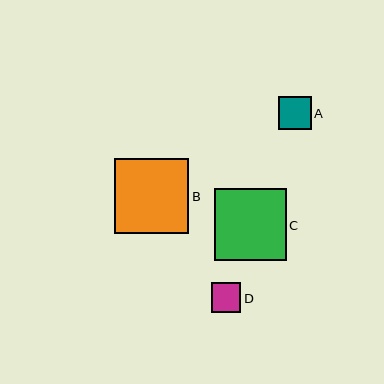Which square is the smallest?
Square D is the smallest with a size of approximately 29 pixels.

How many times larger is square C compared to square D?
Square C is approximately 2.5 times the size of square D.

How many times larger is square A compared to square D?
Square A is approximately 1.1 times the size of square D.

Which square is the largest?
Square B is the largest with a size of approximately 74 pixels.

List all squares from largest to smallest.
From largest to smallest: B, C, A, D.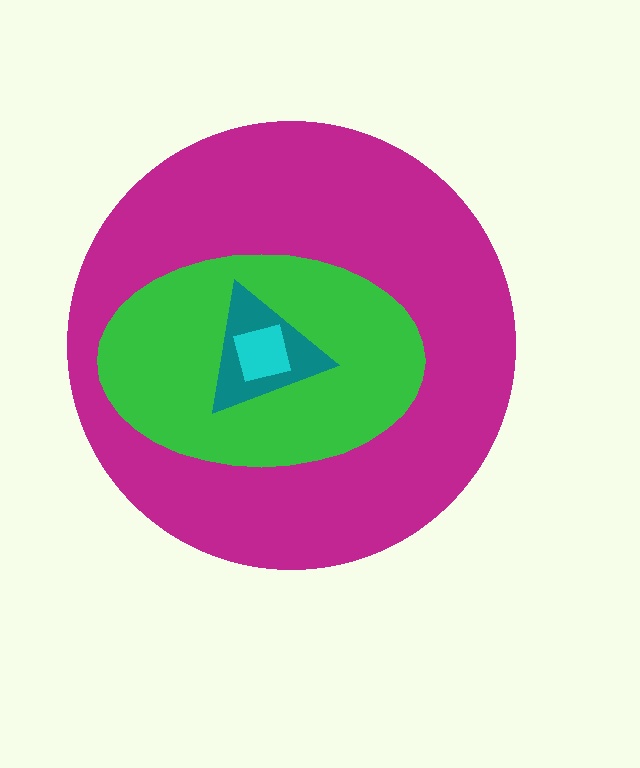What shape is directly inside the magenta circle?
The green ellipse.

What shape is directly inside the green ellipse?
The teal triangle.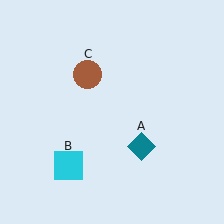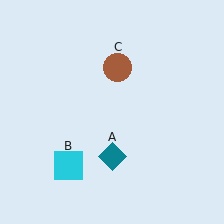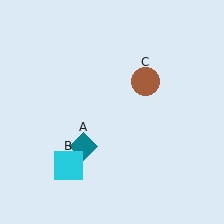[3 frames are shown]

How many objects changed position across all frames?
2 objects changed position: teal diamond (object A), brown circle (object C).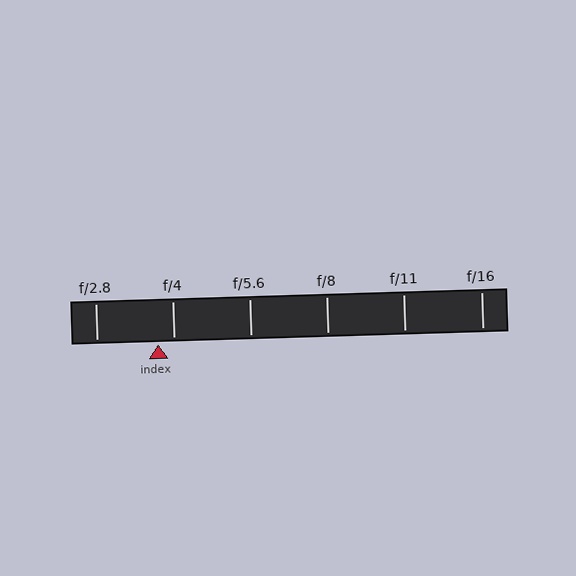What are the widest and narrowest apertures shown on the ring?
The widest aperture shown is f/2.8 and the narrowest is f/16.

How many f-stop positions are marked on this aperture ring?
There are 6 f-stop positions marked.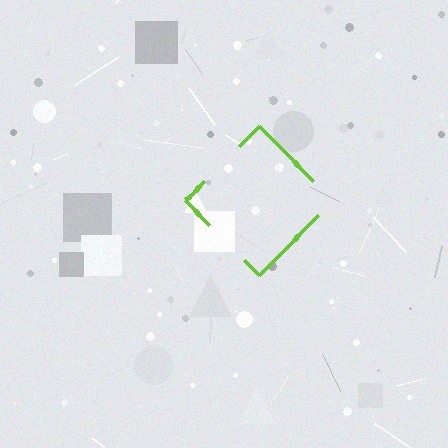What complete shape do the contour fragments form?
The contour fragments form a diamond.